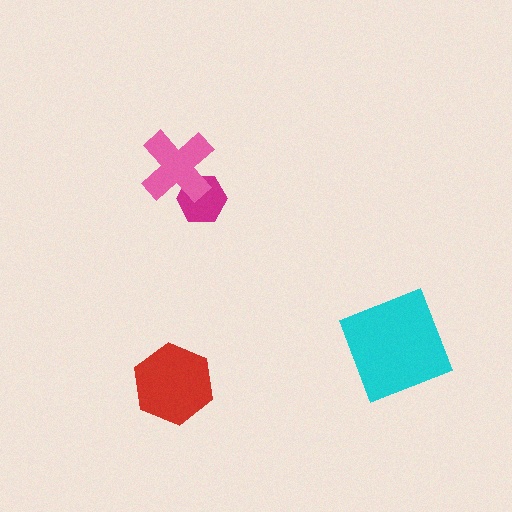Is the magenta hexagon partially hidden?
Yes, it is partially covered by another shape.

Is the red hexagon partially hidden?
No, no other shape covers it.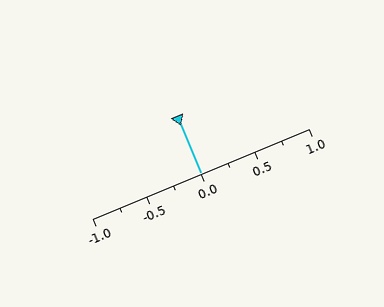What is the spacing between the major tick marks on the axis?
The major ticks are spaced 0.5 apart.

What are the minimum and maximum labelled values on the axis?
The axis runs from -1.0 to 1.0.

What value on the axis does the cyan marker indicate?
The marker indicates approximately 0.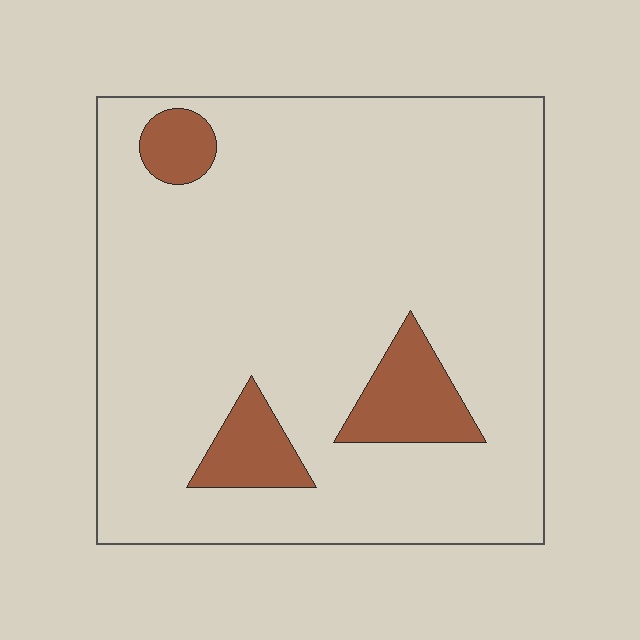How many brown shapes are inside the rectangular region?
3.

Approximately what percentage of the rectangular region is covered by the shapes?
Approximately 10%.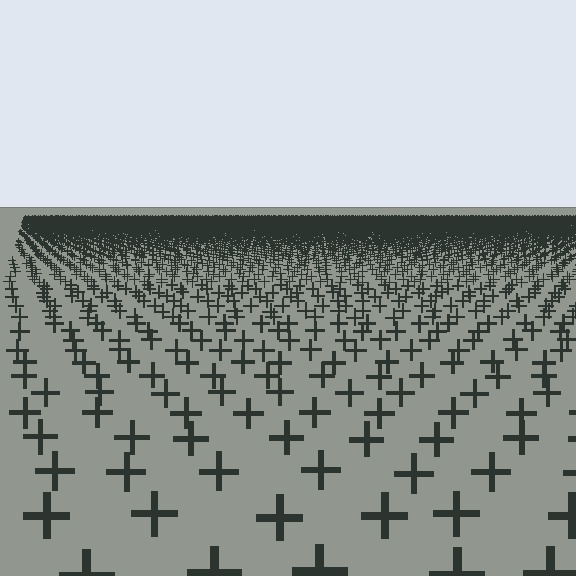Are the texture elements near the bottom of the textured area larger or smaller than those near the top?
Larger. Near the bottom, elements are closer to the viewer and appear at a bigger on-screen size.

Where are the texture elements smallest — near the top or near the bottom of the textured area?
Near the top.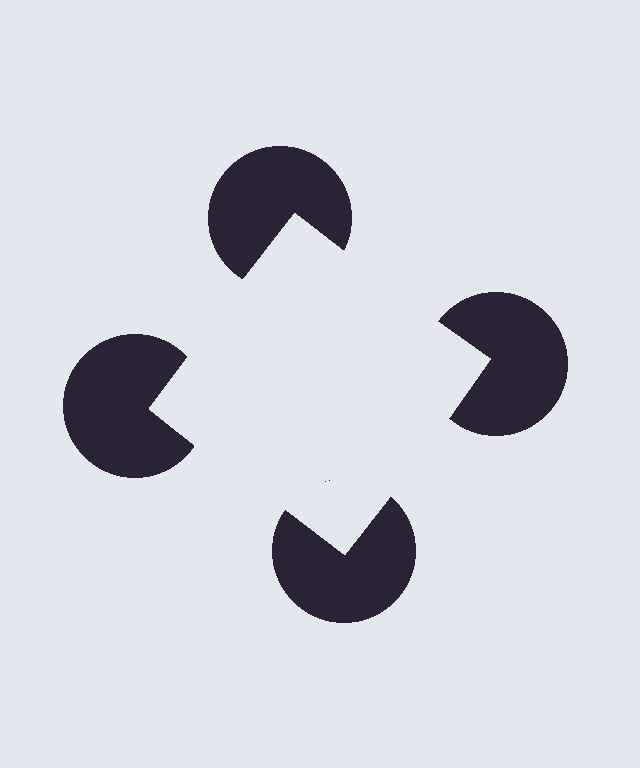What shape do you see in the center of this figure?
An illusory square — its edges are inferred from the aligned wedge cuts in the pac-man discs, not physically drawn.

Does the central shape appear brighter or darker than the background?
It typically appears slightly brighter than the background, even though no actual brightness change is drawn.